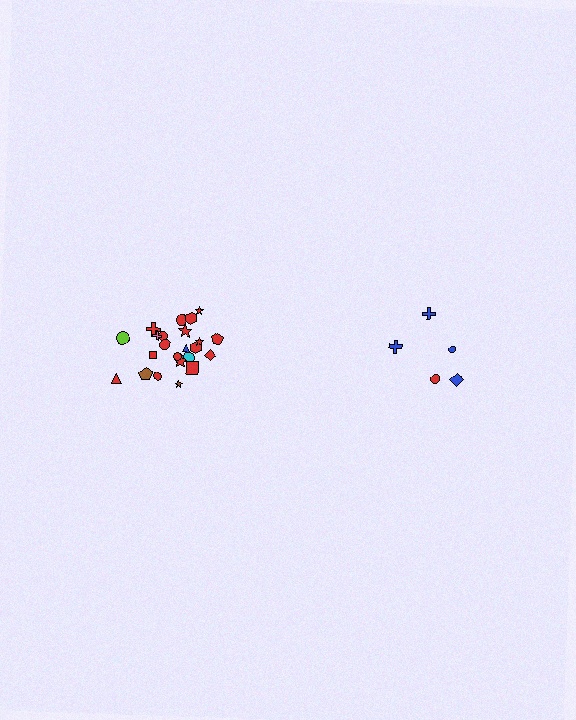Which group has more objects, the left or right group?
The left group.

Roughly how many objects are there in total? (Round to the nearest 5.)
Roughly 30 objects in total.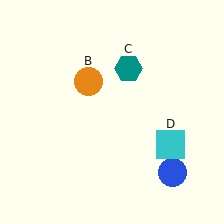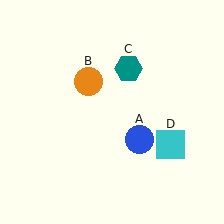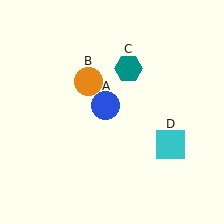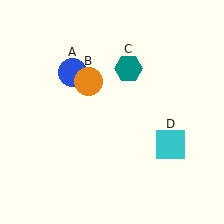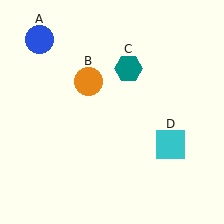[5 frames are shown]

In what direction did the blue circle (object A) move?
The blue circle (object A) moved up and to the left.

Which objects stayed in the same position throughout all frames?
Orange circle (object B) and teal hexagon (object C) and cyan square (object D) remained stationary.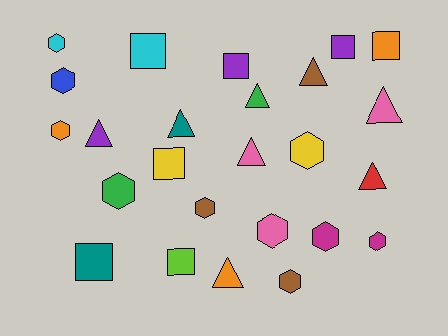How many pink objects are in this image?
There are 3 pink objects.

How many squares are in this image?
There are 7 squares.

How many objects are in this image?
There are 25 objects.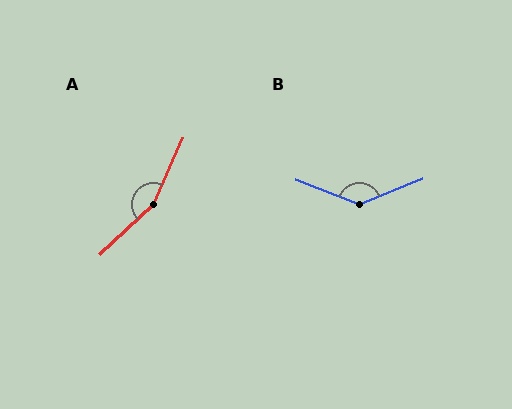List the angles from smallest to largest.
B (136°), A (157°).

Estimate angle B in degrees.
Approximately 136 degrees.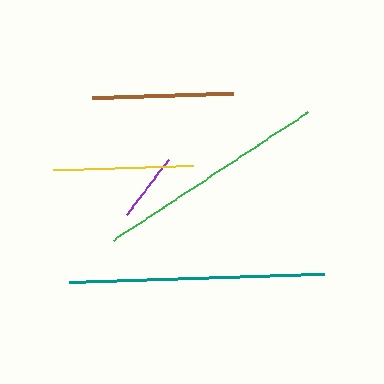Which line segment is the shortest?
The purple line is the shortest at approximately 69 pixels.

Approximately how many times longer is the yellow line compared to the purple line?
The yellow line is approximately 2.0 times the length of the purple line.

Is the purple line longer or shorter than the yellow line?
The yellow line is longer than the purple line.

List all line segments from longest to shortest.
From longest to shortest: teal, green, brown, yellow, purple.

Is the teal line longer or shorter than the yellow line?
The teal line is longer than the yellow line.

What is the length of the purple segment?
The purple segment is approximately 69 pixels long.